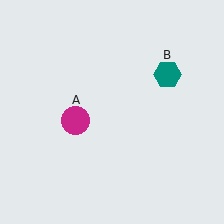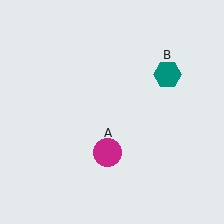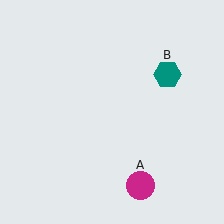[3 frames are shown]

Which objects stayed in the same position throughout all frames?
Teal hexagon (object B) remained stationary.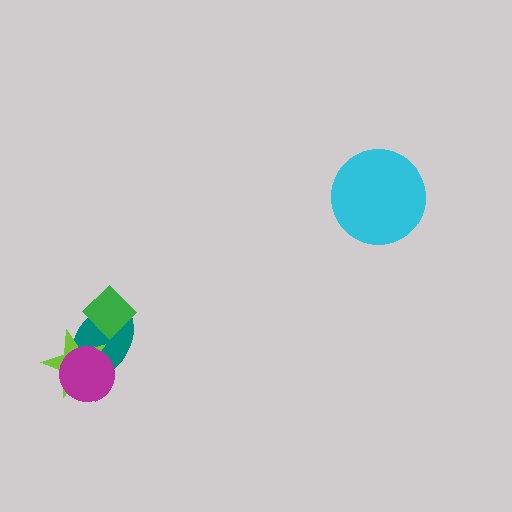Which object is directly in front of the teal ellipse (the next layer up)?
The lime star is directly in front of the teal ellipse.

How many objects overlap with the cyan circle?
0 objects overlap with the cyan circle.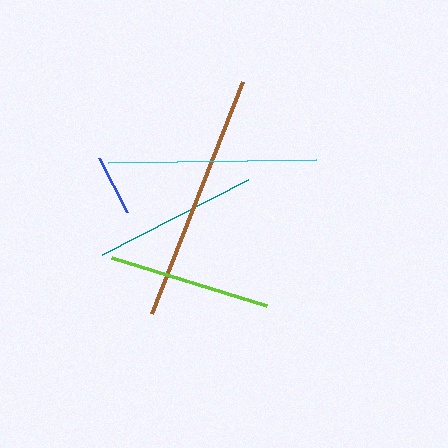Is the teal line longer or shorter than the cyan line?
The cyan line is longer than the teal line.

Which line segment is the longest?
The brown line is the longest at approximately 249 pixels.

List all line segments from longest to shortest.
From longest to shortest: brown, cyan, teal, lime, blue.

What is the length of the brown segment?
The brown segment is approximately 249 pixels long.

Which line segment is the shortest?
The blue line is the shortest at approximately 61 pixels.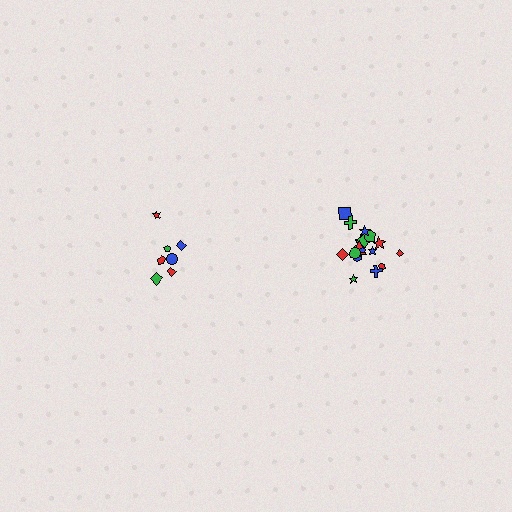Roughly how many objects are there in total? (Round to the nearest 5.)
Roughly 25 objects in total.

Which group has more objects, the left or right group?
The right group.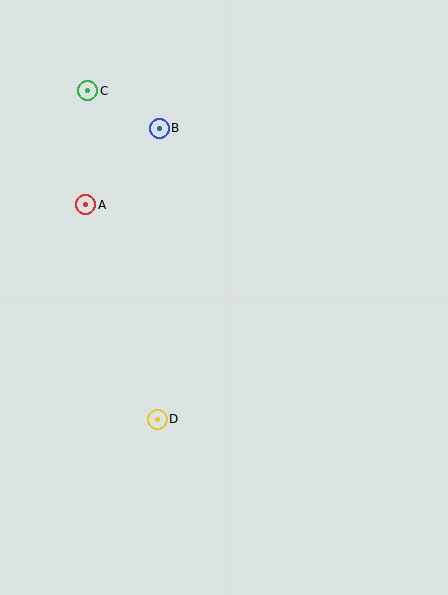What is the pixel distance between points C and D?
The distance between C and D is 336 pixels.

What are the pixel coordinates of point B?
Point B is at (159, 128).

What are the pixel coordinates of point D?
Point D is at (157, 419).